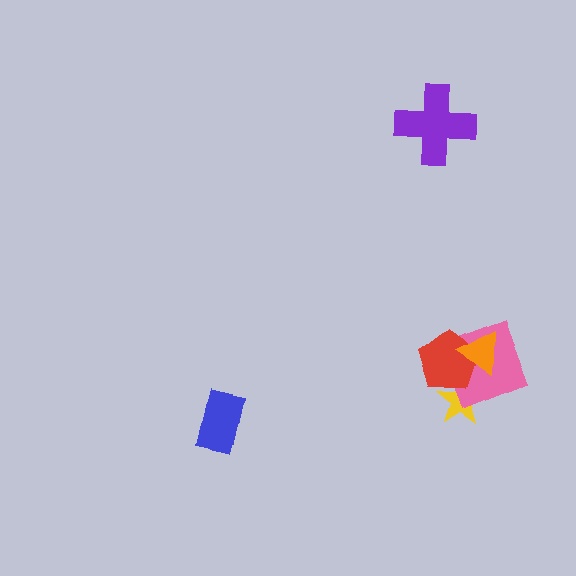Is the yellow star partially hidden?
Yes, it is partially covered by another shape.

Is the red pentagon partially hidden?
Yes, it is partially covered by another shape.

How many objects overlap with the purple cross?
0 objects overlap with the purple cross.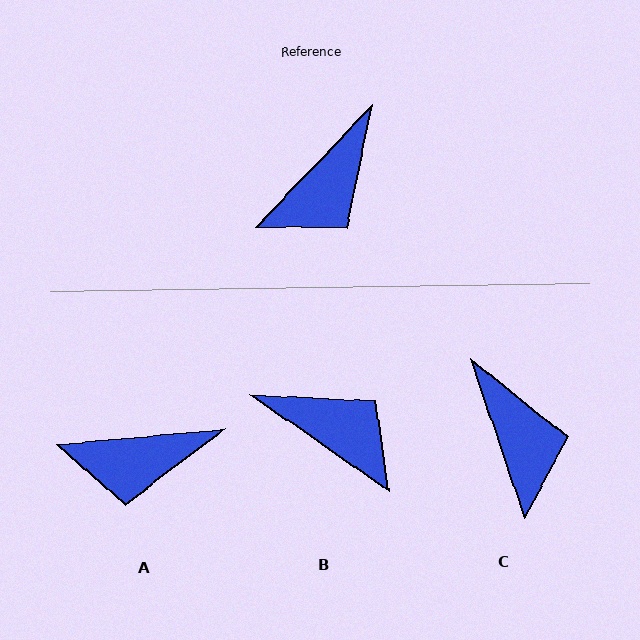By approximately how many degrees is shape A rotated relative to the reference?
Approximately 41 degrees clockwise.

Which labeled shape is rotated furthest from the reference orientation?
B, about 99 degrees away.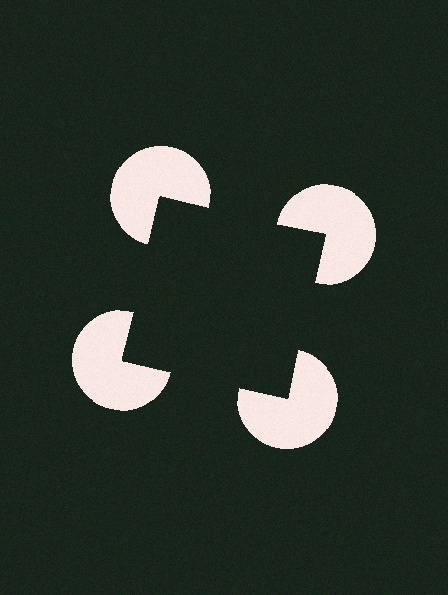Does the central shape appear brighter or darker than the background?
It typically appears slightly darker than the background, even though no actual brightness change is drawn.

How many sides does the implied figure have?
4 sides.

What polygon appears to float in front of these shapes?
An illusory square — its edges are inferred from the aligned wedge cuts in the pac-man discs, not physically drawn.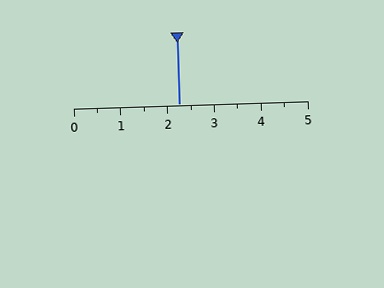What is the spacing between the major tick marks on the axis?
The major ticks are spaced 1 apart.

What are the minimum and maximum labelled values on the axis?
The axis runs from 0 to 5.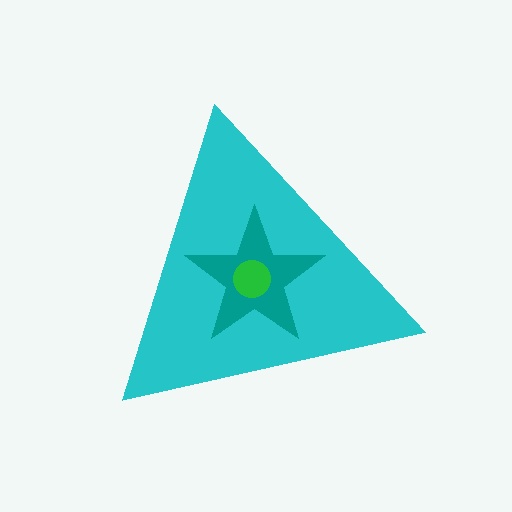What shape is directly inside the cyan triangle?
The teal star.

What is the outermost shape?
The cyan triangle.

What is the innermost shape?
The green circle.